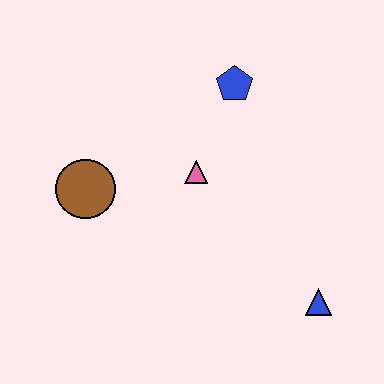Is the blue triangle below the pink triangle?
Yes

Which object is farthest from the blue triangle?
The brown circle is farthest from the blue triangle.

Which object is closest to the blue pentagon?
The pink triangle is closest to the blue pentagon.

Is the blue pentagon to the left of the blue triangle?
Yes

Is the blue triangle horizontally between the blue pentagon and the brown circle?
No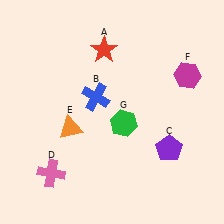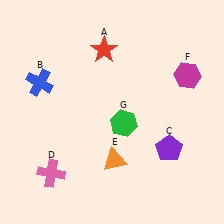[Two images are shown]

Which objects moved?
The objects that moved are: the blue cross (B), the orange triangle (E).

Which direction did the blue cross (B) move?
The blue cross (B) moved left.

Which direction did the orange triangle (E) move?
The orange triangle (E) moved right.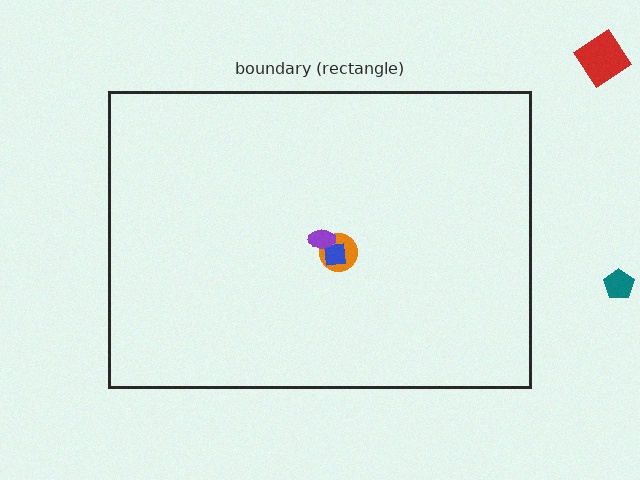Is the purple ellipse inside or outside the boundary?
Inside.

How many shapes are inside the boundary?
3 inside, 2 outside.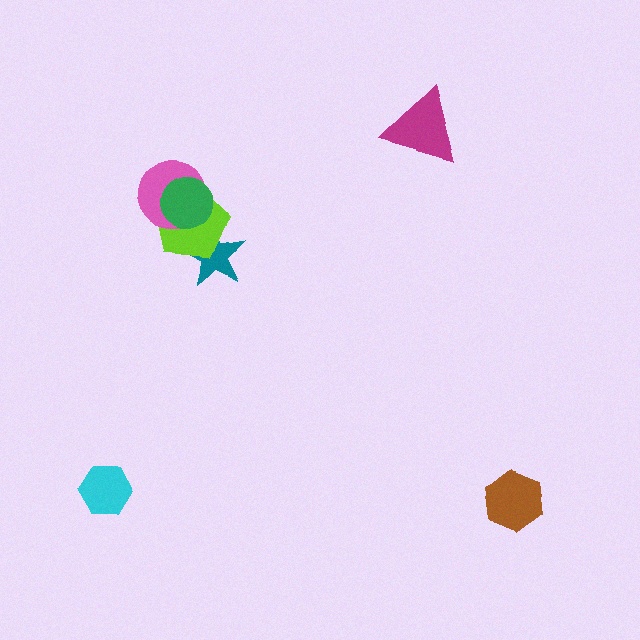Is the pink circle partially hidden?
Yes, it is partially covered by another shape.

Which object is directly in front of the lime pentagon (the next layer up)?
The pink circle is directly in front of the lime pentagon.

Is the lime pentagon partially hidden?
Yes, it is partially covered by another shape.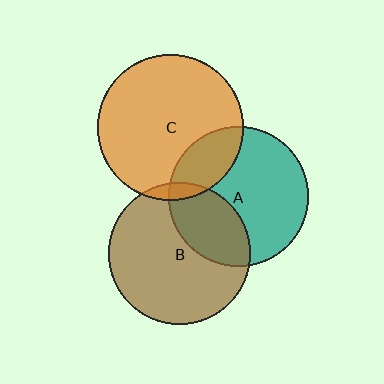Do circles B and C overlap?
Yes.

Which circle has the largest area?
Circle C (orange).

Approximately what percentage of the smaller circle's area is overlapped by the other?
Approximately 5%.